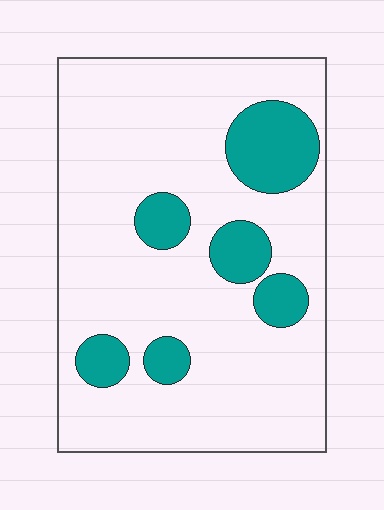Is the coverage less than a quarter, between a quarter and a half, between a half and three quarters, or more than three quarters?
Less than a quarter.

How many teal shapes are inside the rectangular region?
6.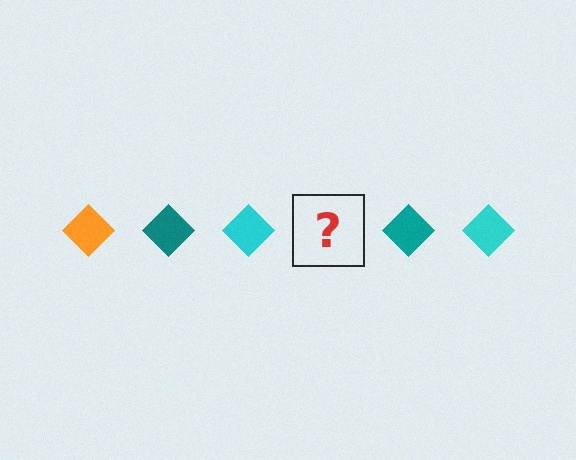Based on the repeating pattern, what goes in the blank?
The blank should be an orange diamond.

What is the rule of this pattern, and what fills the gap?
The rule is that the pattern cycles through orange, teal, cyan diamonds. The gap should be filled with an orange diamond.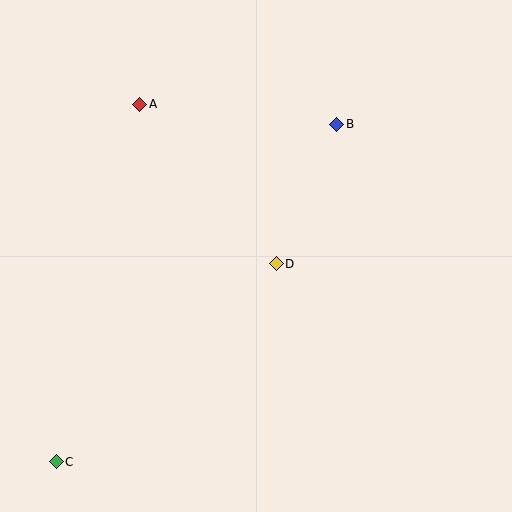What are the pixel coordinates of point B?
Point B is at (337, 124).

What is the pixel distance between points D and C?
The distance between D and C is 296 pixels.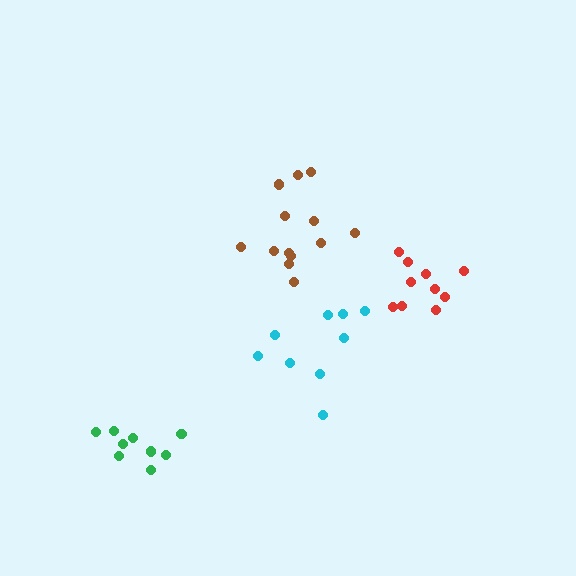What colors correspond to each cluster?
The clusters are colored: brown, cyan, red, green.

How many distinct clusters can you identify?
There are 4 distinct clusters.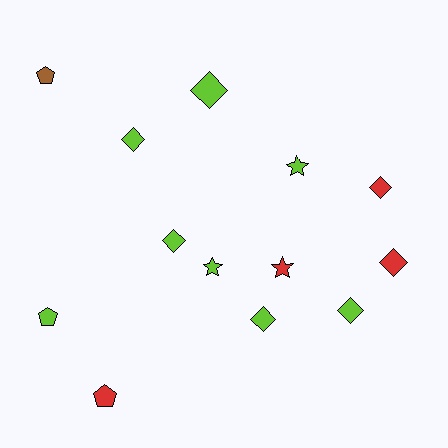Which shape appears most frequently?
Diamond, with 7 objects.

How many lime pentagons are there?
There is 1 lime pentagon.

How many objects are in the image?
There are 13 objects.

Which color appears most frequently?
Lime, with 8 objects.